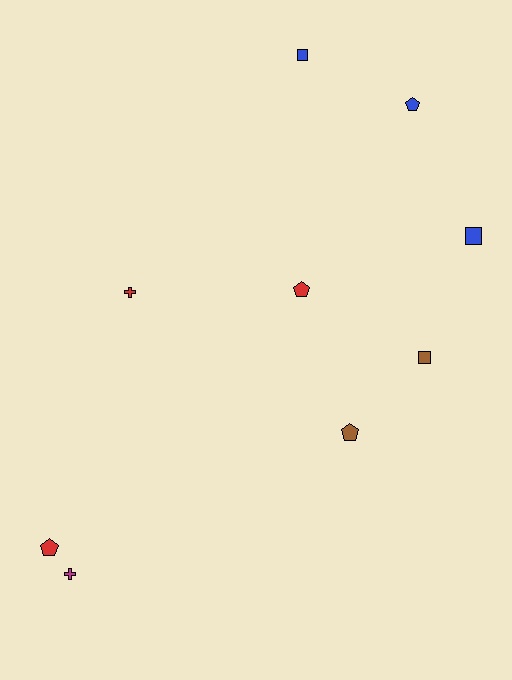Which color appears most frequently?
Blue, with 3 objects.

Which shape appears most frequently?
Pentagon, with 4 objects.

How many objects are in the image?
There are 9 objects.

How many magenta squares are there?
There are no magenta squares.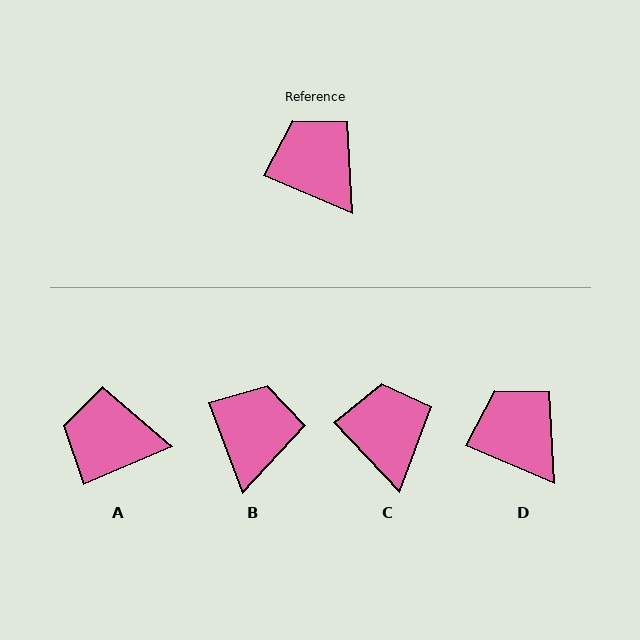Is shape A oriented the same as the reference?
No, it is off by about 46 degrees.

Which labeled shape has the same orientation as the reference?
D.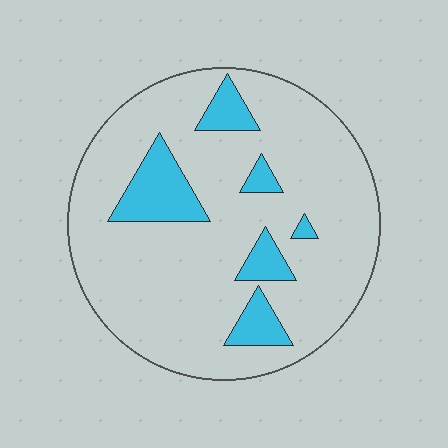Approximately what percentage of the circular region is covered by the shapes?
Approximately 15%.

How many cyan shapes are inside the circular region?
6.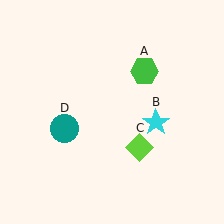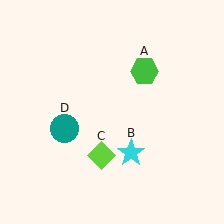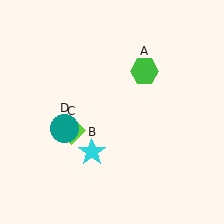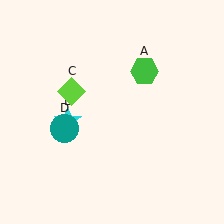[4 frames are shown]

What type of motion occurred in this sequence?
The cyan star (object B), lime diamond (object C) rotated clockwise around the center of the scene.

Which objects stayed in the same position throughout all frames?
Green hexagon (object A) and teal circle (object D) remained stationary.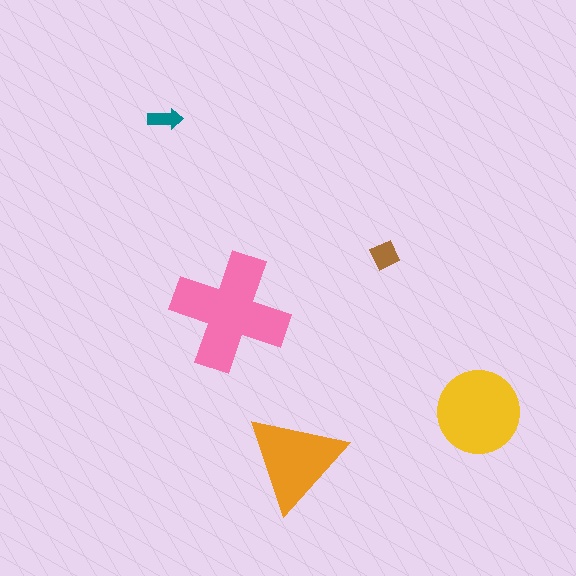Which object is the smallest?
The teal arrow.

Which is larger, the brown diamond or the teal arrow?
The brown diamond.